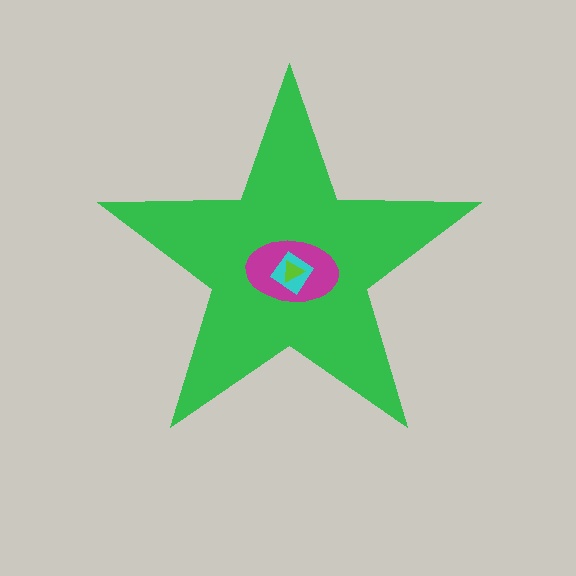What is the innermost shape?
The lime triangle.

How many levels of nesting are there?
4.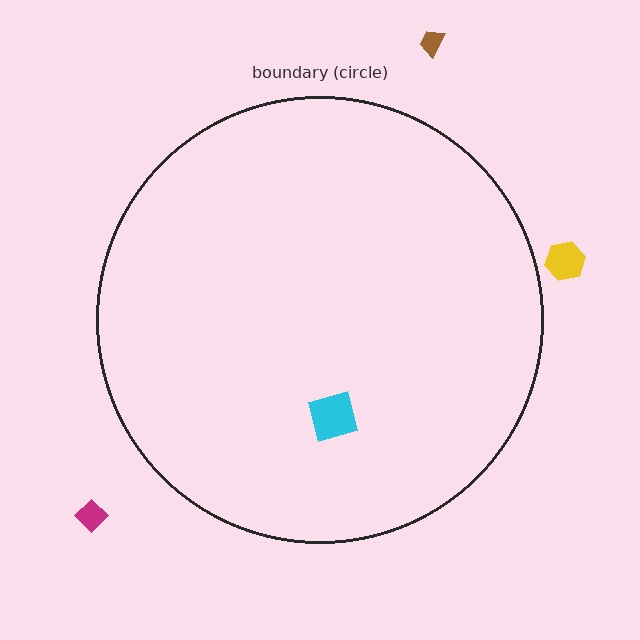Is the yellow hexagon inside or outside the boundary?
Outside.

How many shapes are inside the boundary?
1 inside, 3 outside.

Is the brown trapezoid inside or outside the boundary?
Outside.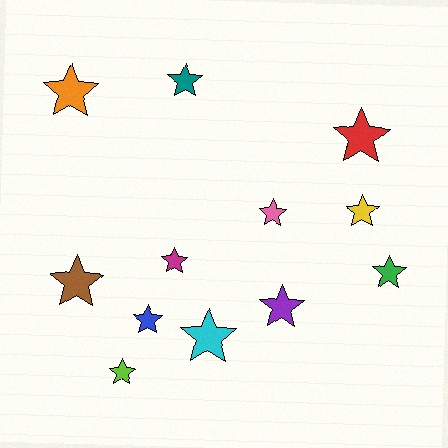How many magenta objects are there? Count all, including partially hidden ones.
There is 1 magenta object.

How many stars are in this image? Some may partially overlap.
There are 12 stars.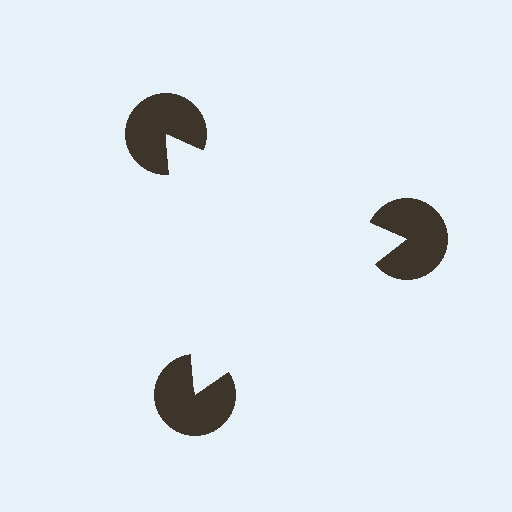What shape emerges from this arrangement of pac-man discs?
An illusory triangle — its edges are inferred from the aligned wedge cuts in the pac-man discs, not physically drawn.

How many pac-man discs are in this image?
There are 3 — one at each vertex of the illusory triangle.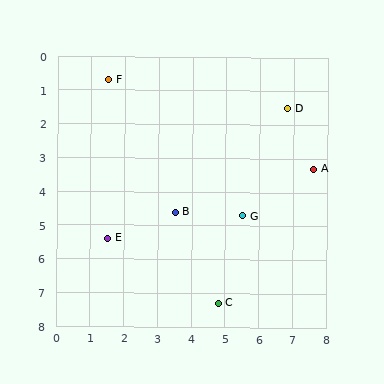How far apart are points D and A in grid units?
Points D and A are about 2.0 grid units apart.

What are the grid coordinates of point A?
Point A is at approximately (7.6, 3.3).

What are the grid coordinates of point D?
Point D is at approximately (6.8, 1.5).